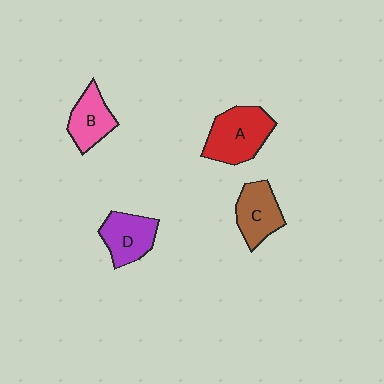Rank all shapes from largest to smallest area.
From largest to smallest: A (red), D (purple), C (brown), B (pink).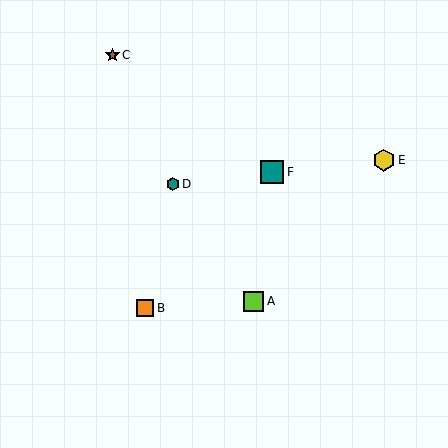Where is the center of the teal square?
The center of the teal square is at (272, 172).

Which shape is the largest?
The teal square (labeled F) is the largest.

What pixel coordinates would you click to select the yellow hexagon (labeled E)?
Click at (384, 160) to select the yellow hexagon E.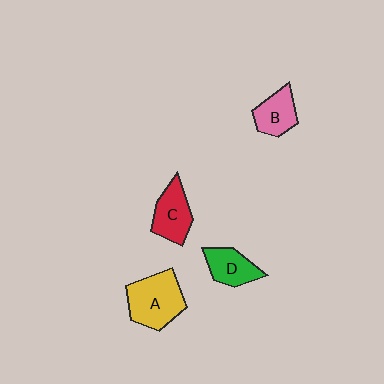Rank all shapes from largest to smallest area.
From largest to smallest: A (yellow), C (red), D (green), B (pink).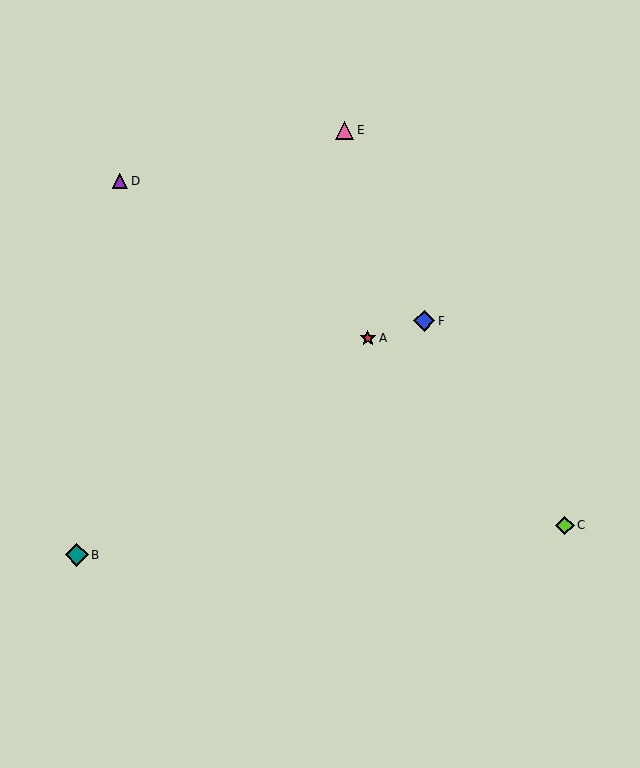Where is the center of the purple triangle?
The center of the purple triangle is at (120, 181).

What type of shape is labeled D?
Shape D is a purple triangle.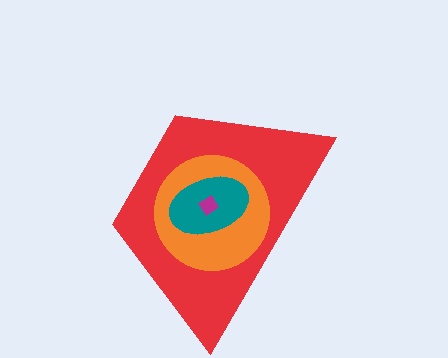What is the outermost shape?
The red trapezoid.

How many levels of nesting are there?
4.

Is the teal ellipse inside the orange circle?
Yes.